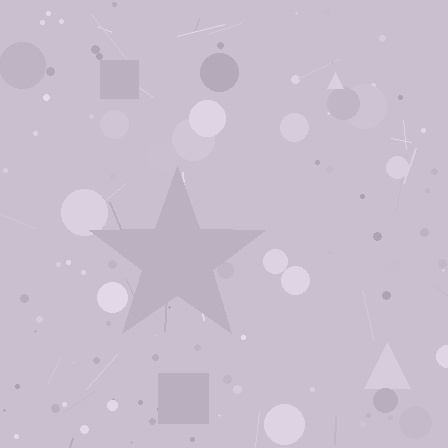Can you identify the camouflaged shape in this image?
The camouflaged shape is a star.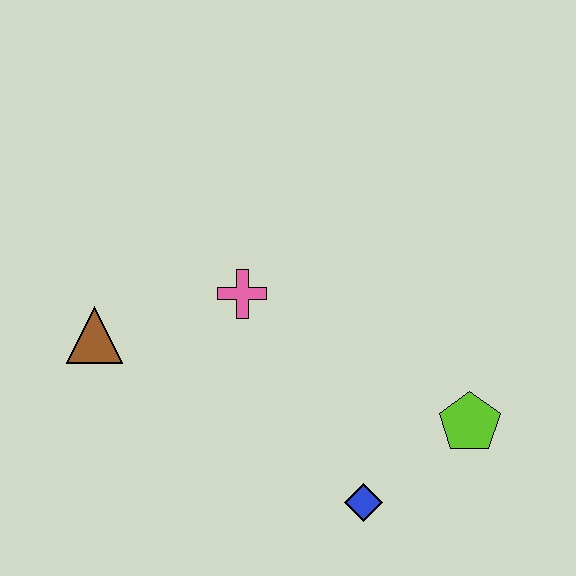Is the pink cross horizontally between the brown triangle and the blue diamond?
Yes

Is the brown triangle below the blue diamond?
No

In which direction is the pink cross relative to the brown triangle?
The pink cross is to the right of the brown triangle.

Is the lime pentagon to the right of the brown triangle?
Yes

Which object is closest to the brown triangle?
The pink cross is closest to the brown triangle.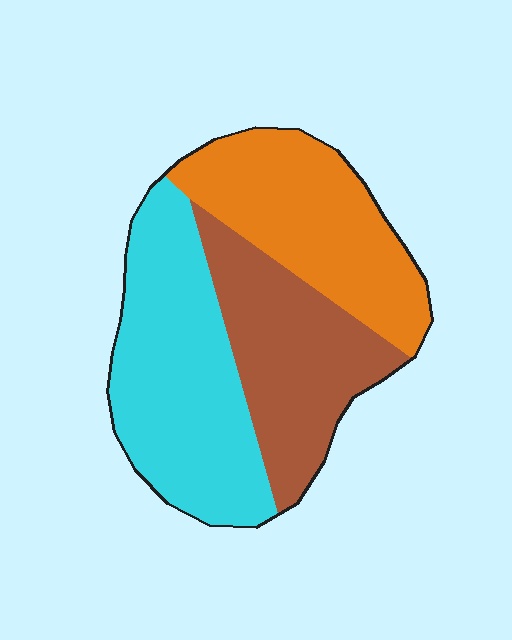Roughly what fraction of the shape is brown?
Brown covers 30% of the shape.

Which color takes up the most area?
Cyan, at roughly 40%.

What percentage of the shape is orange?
Orange takes up about one third (1/3) of the shape.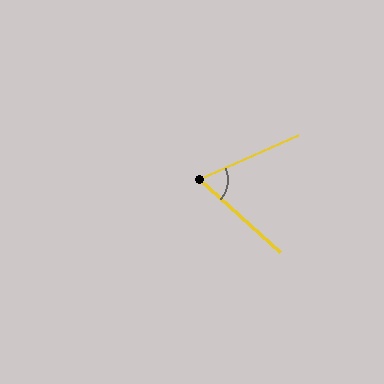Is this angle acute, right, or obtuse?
It is acute.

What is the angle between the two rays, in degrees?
Approximately 66 degrees.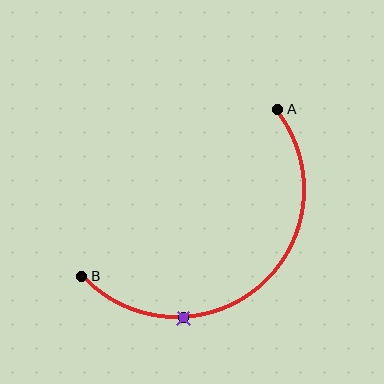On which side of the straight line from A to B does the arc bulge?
The arc bulges below and to the right of the straight line connecting A and B.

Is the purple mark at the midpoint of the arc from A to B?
No. The purple mark lies on the arc but is closer to endpoint B. The arc midpoint would be at the point on the curve equidistant along the arc from both A and B.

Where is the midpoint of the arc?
The arc midpoint is the point on the curve farthest from the straight line joining A and B. It sits below and to the right of that line.